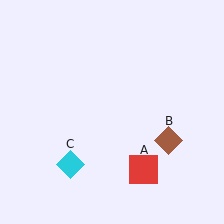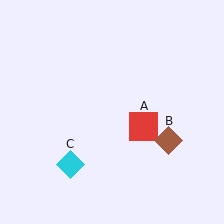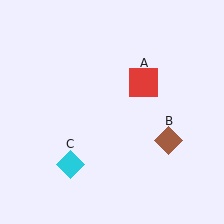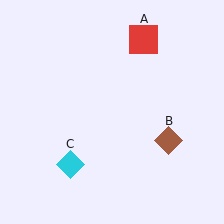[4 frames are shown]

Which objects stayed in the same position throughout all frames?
Brown diamond (object B) and cyan diamond (object C) remained stationary.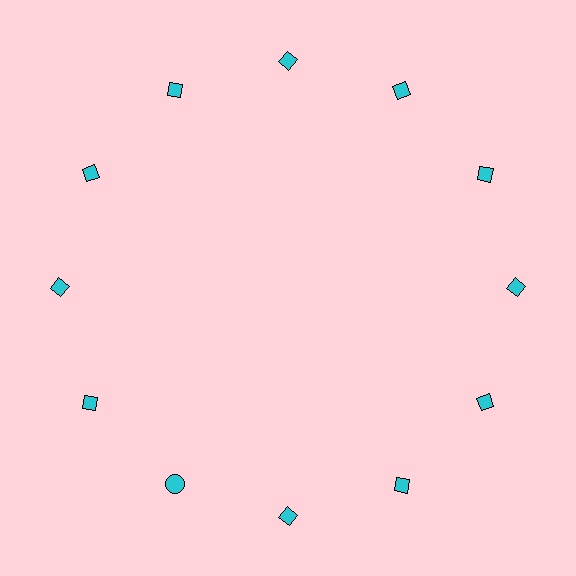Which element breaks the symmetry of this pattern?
The cyan circle at roughly the 7 o'clock position breaks the symmetry. All other shapes are cyan diamonds.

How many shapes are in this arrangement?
There are 12 shapes arranged in a ring pattern.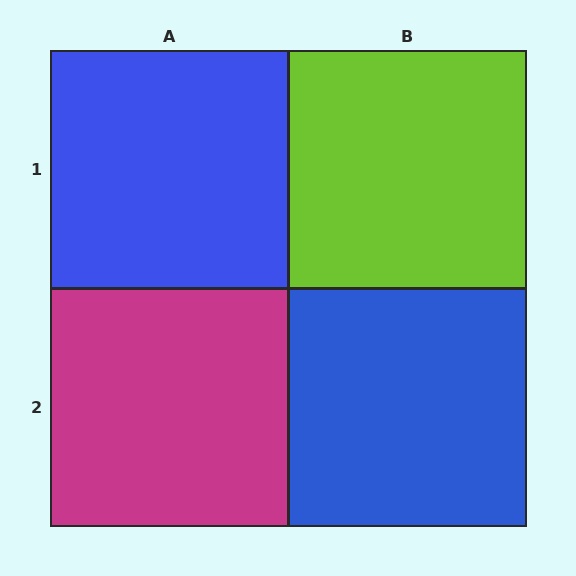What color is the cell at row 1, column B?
Lime.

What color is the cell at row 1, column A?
Blue.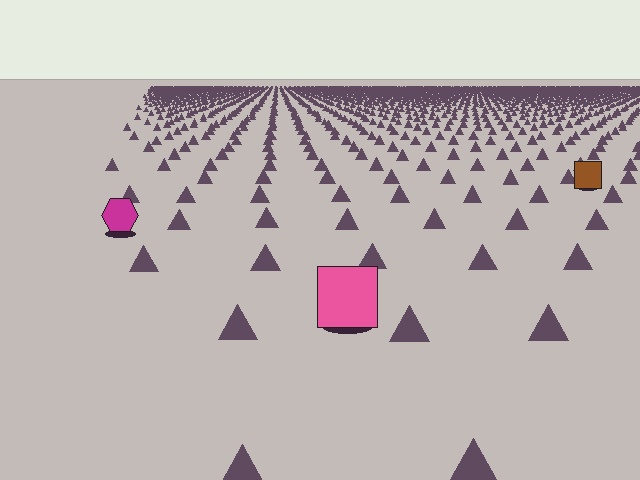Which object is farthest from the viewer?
The brown square is farthest from the viewer. It appears smaller and the ground texture around it is denser.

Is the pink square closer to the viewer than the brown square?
Yes. The pink square is closer — you can tell from the texture gradient: the ground texture is coarser near it.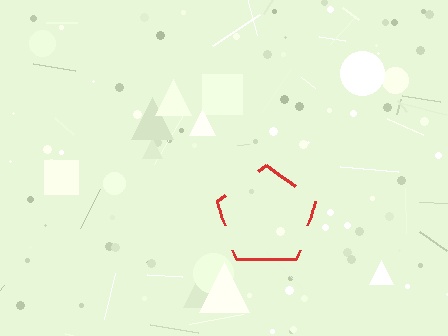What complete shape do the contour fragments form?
The contour fragments form a pentagon.